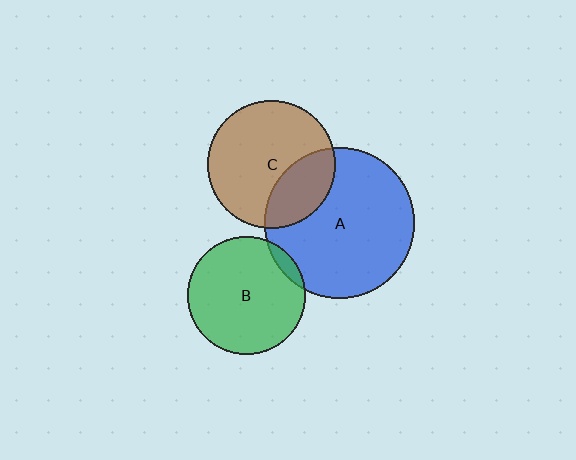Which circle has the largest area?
Circle A (blue).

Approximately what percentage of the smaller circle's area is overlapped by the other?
Approximately 5%.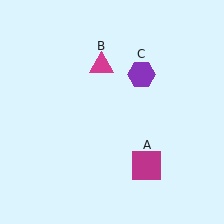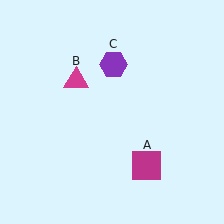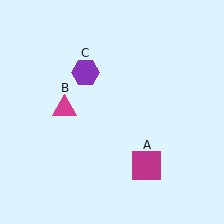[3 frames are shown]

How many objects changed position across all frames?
2 objects changed position: magenta triangle (object B), purple hexagon (object C).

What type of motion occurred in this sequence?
The magenta triangle (object B), purple hexagon (object C) rotated counterclockwise around the center of the scene.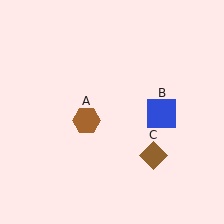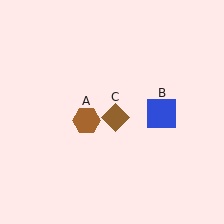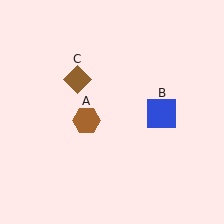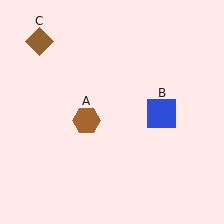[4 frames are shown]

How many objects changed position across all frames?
1 object changed position: brown diamond (object C).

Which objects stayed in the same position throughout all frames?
Brown hexagon (object A) and blue square (object B) remained stationary.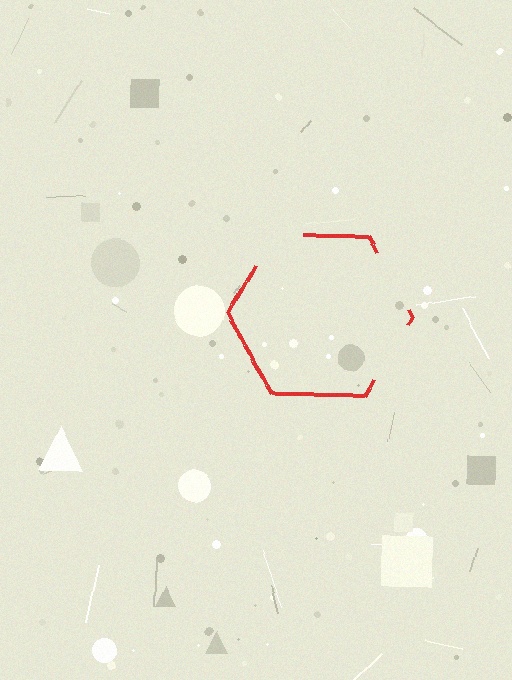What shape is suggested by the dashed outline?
The dashed outline suggests a hexagon.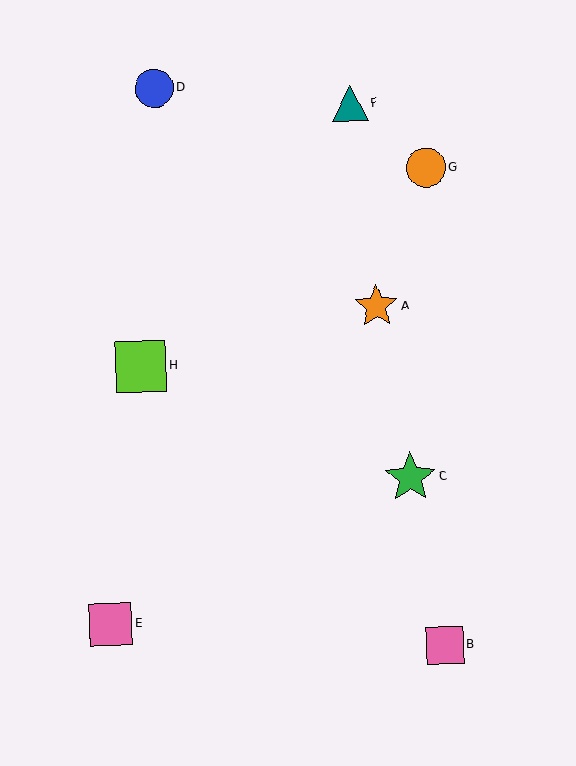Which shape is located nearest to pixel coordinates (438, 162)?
The orange circle (labeled G) at (426, 167) is nearest to that location.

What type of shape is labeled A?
Shape A is an orange star.